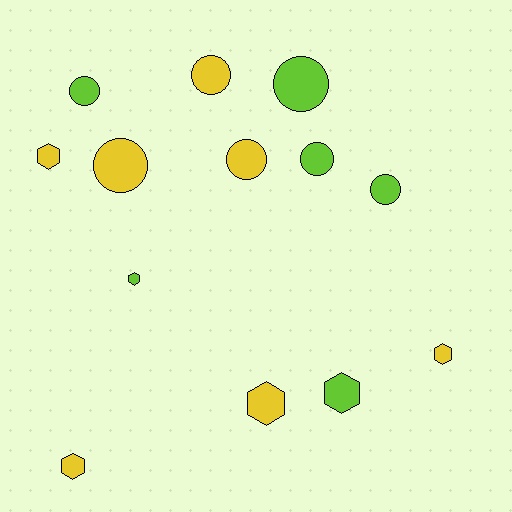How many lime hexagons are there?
There are 2 lime hexagons.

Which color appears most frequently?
Yellow, with 7 objects.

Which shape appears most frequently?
Circle, with 7 objects.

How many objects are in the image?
There are 13 objects.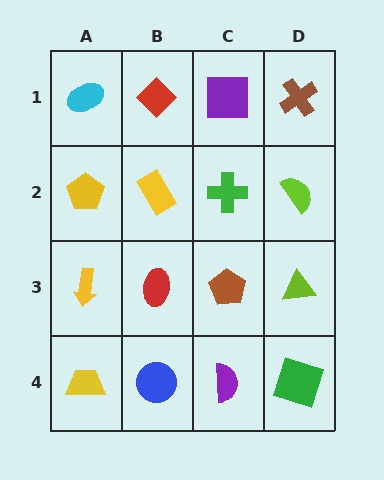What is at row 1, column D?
A brown cross.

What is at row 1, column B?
A red diamond.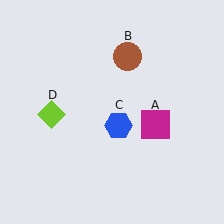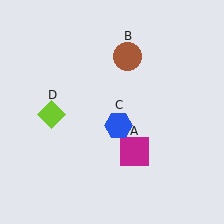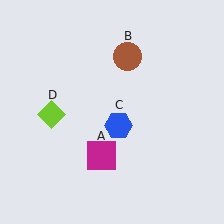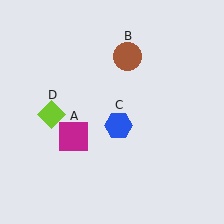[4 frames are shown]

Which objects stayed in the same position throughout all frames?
Brown circle (object B) and blue hexagon (object C) and lime diamond (object D) remained stationary.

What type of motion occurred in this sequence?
The magenta square (object A) rotated clockwise around the center of the scene.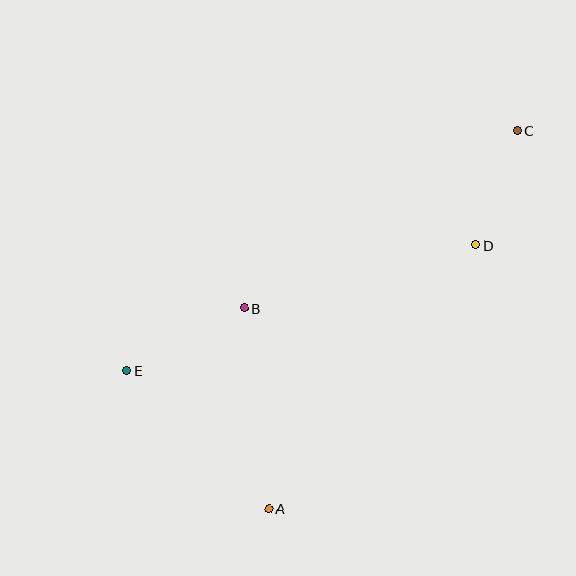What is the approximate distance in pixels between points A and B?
The distance between A and B is approximately 202 pixels.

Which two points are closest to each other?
Points C and D are closest to each other.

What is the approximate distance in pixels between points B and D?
The distance between B and D is approximately 240 pixels.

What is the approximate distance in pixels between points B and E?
The distance between B and E is approximately 134 pixels.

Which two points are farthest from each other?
Points C and E are farthest from each other.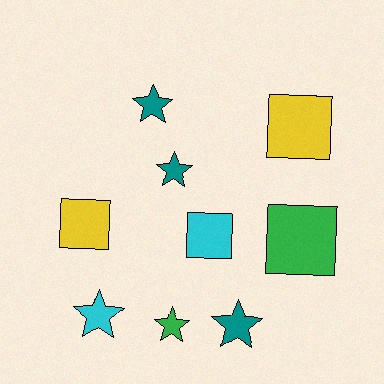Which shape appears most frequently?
Star, with 5 objects.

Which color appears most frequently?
Teal, with 3 objects.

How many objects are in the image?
There are 9 objects.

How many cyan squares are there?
There is 1 cyan square.